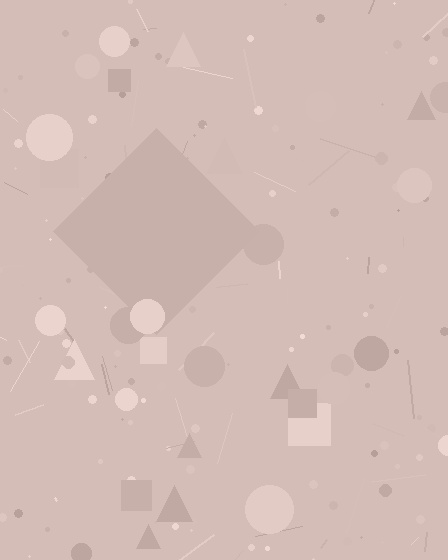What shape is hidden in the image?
A diamond is hidden in the image.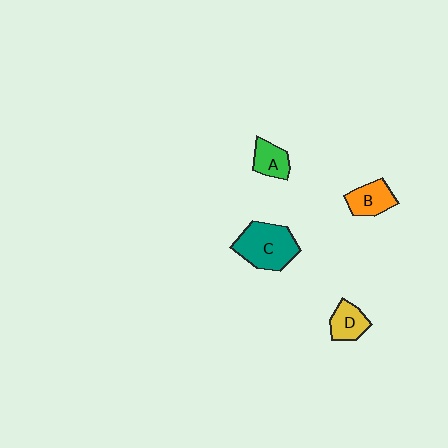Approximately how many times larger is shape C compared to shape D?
Approximately 2.0 times.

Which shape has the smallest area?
Shape A (green).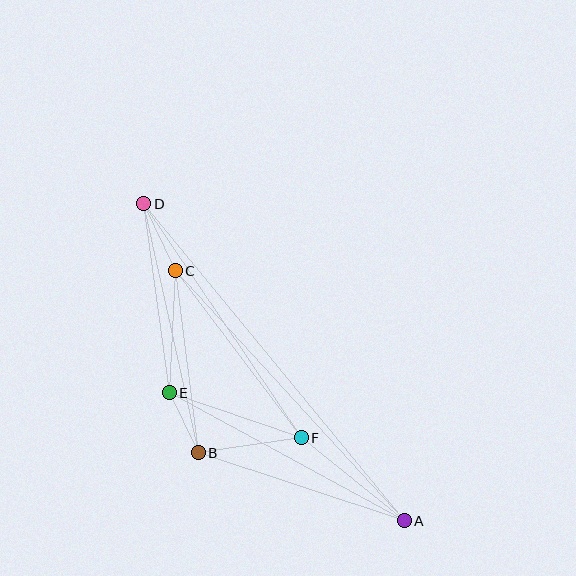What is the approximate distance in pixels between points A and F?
The distance between A and F is approximately 132 pixels.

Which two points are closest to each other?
Points B and E are closest to each other.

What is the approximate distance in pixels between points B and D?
The distance between B and D is approximately 255 pixels.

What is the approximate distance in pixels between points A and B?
The distance between A and B is approximately 217 pixels.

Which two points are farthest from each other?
Points A and D are farthest from each other.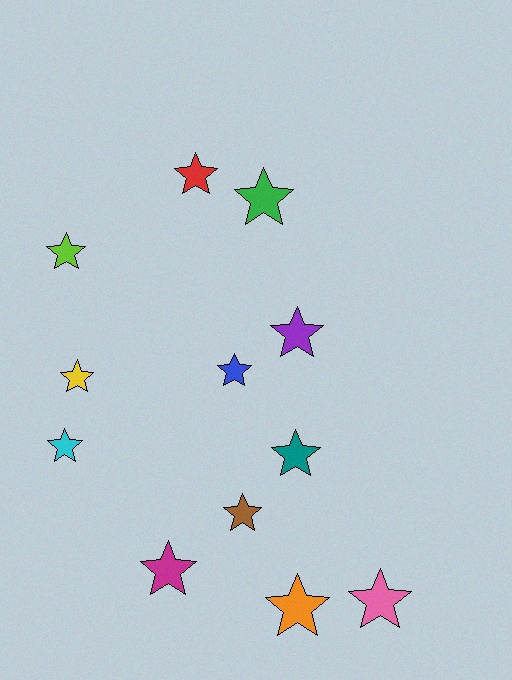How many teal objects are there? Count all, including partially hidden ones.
There is 1 teal object.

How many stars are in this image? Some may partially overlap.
There are 12 stars.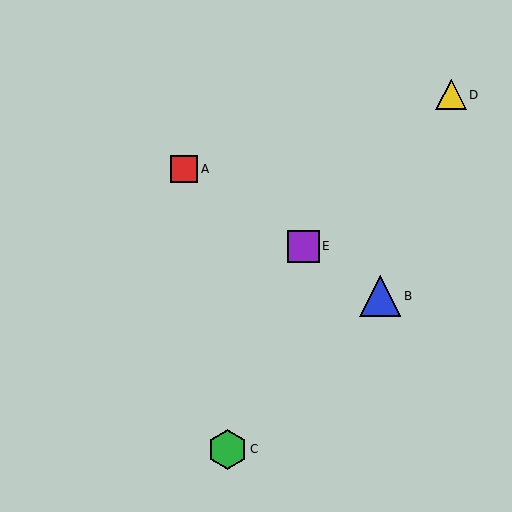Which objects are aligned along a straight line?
Objects A, B, E are aligned along a straight line.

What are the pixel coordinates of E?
Object E is at (303, 246).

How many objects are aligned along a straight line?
3 objects (A, B, E) are aligned along a straight line.